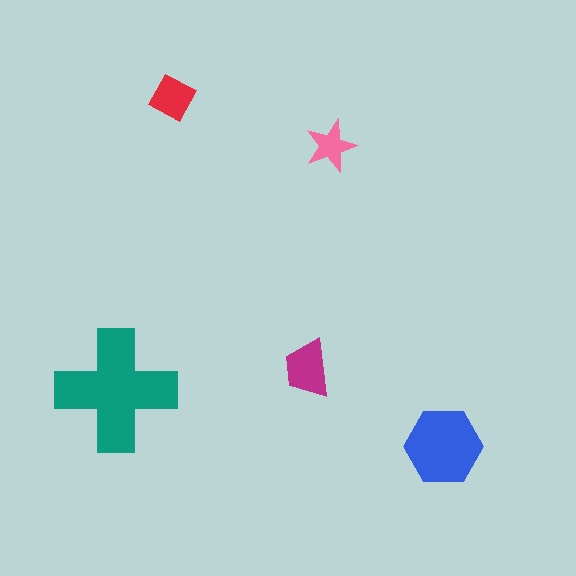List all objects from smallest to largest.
The pink star, the red square, the magenta trapezoid, the blue hexagon, the teal cross.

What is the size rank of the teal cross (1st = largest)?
1st.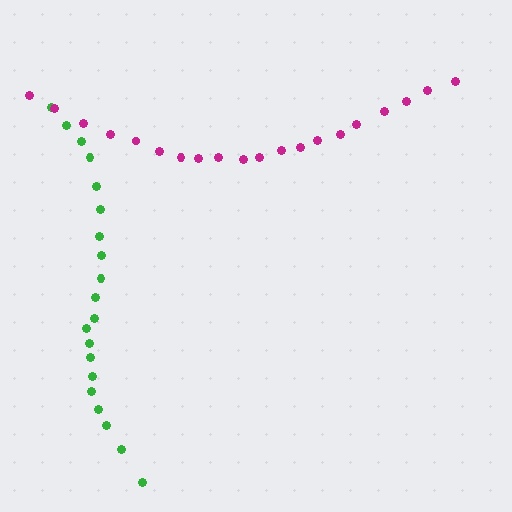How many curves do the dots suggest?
There are 2 distinct paths.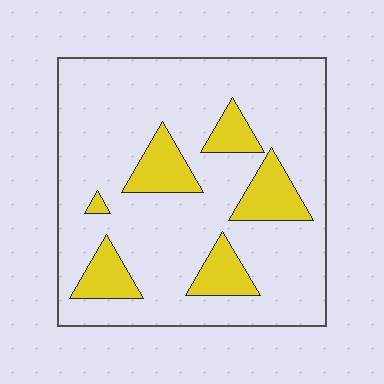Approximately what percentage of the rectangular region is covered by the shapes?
Approximately 20%.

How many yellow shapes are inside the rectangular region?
6.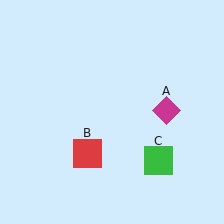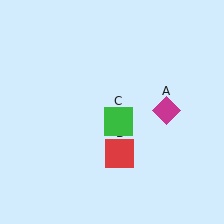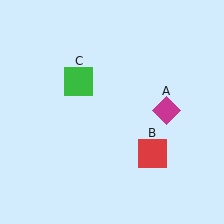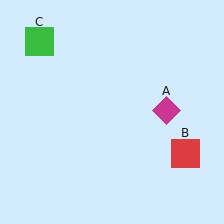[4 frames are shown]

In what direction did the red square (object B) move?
The red square (object B) moved right.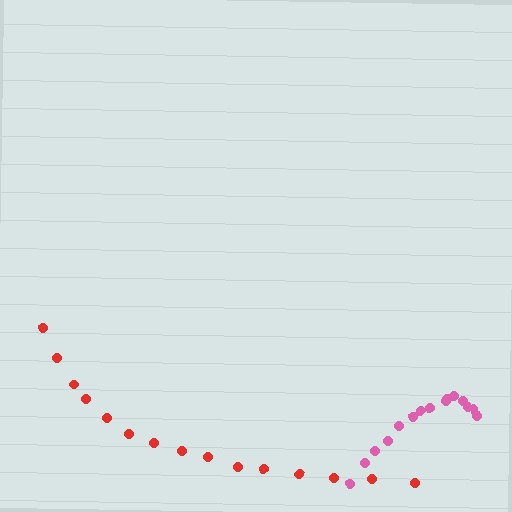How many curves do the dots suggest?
There are 2 distinct paths.